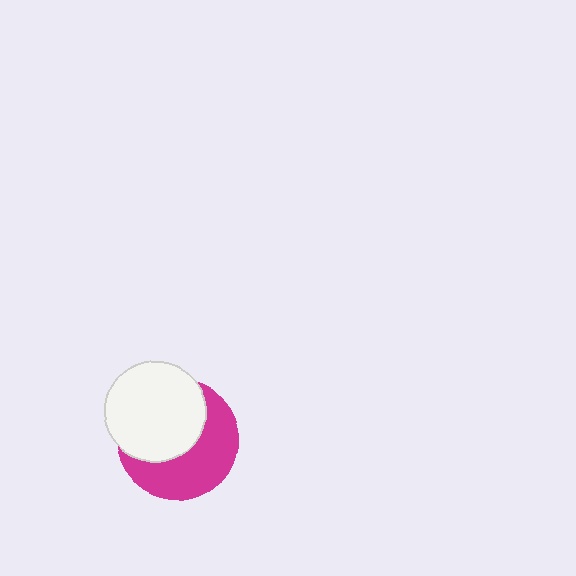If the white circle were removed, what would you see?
You would see the complete magenta circle.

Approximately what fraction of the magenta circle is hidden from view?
Roughly 51% of the magenta circle is hidden behind the white circle.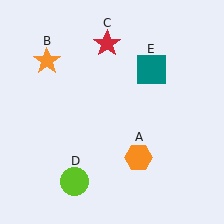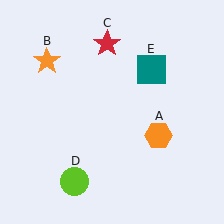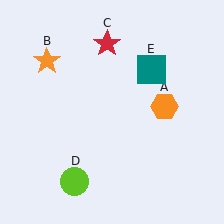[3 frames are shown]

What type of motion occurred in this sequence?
The orange hexagon (object A) rotated counterclockwise around the center of the scene.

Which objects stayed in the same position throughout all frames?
Orange star (object B) and red star (object C) and lime circle (object D) and teal square (object E) remained stationary.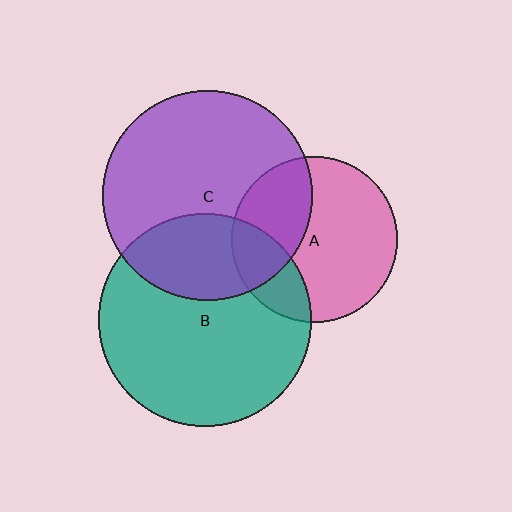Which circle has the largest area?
Circle B (teal).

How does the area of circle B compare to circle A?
Approximately 1.6 times.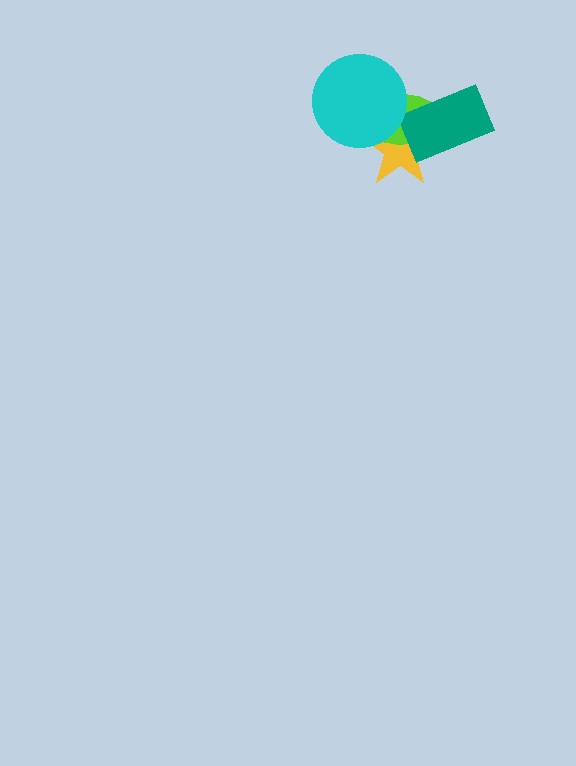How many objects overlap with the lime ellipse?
3 objects overlap with the lime ellipse.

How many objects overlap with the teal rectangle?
2 objects overlap with the teal rectangle.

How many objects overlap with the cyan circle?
2 objects overlap with the cyan circle.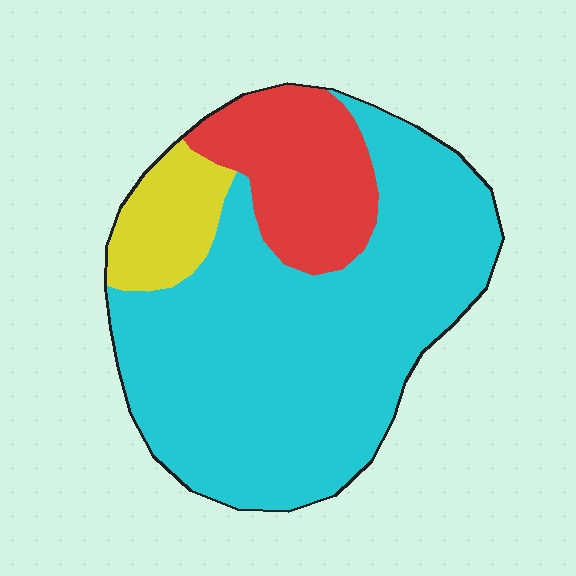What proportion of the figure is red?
Red covers 19% of the figure.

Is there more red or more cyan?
Cyan.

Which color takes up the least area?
Yellow, at roughly 10%.